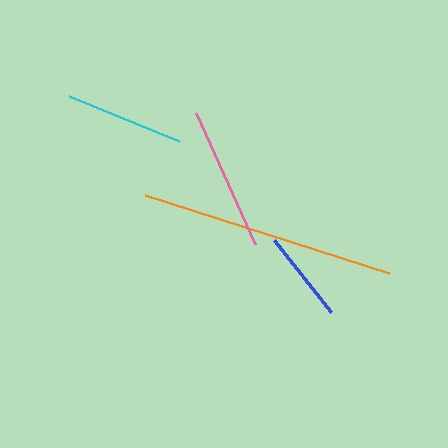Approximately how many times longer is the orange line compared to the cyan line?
The orange line is approximately 2.2 times the length of the cyan line.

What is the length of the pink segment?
The pink segment is approximately 144 pixels long.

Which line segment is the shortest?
The blue line is the shortest at approximately 92 pixels.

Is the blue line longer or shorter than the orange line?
The orange line is longer than the blue line.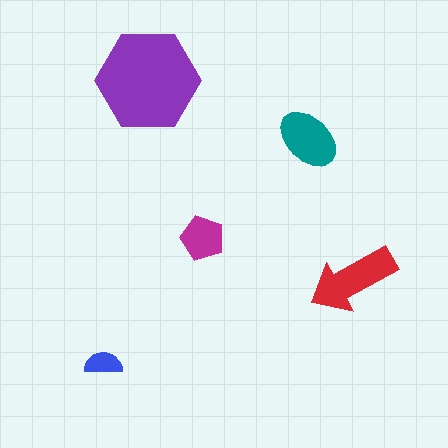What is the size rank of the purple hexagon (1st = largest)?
1st.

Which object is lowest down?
The blue semicircle is bottommost.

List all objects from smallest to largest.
The blue semicircle, the magenta pentagon, the teal ellipse, the red arrow, the purple hexagon.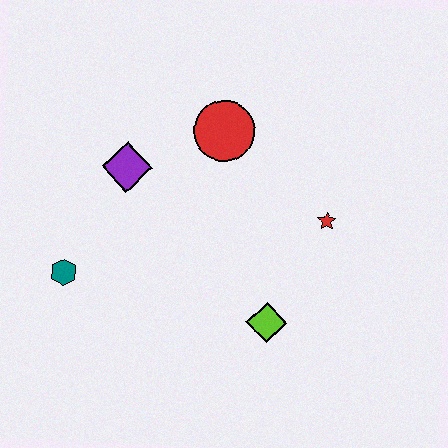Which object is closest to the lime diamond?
The red star is closest to the lime diamond.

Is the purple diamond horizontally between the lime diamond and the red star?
No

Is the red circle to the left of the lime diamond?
Yes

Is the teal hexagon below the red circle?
Yes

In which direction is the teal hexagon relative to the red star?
The teal hexagon is to the left of the red star.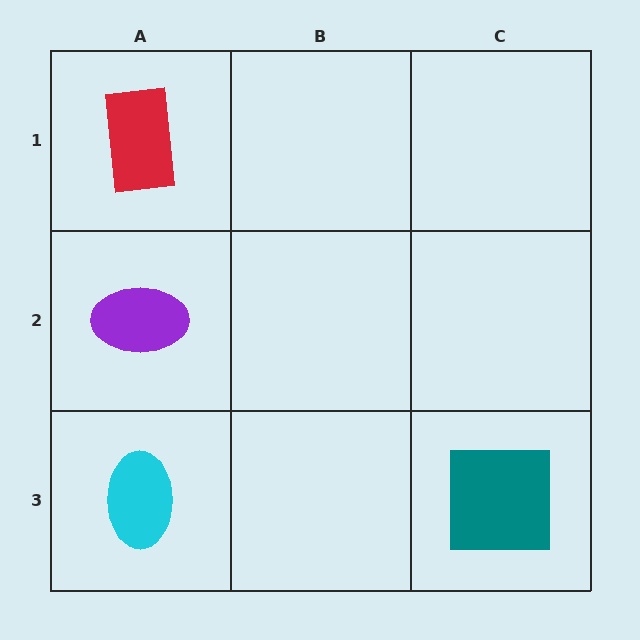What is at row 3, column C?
A teal square.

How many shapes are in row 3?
2 shapes.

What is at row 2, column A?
A purple ellipse.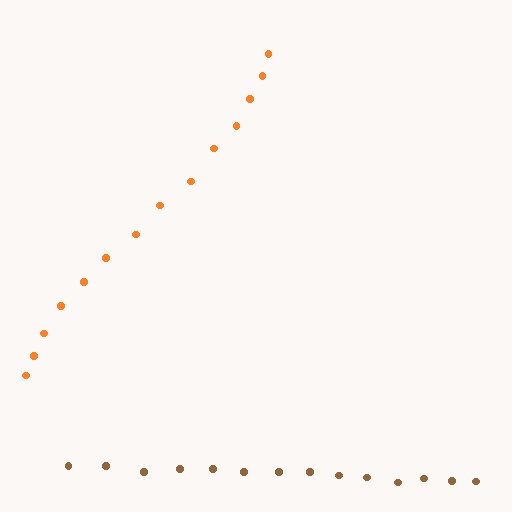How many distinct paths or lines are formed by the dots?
There are 2 distinct paths.